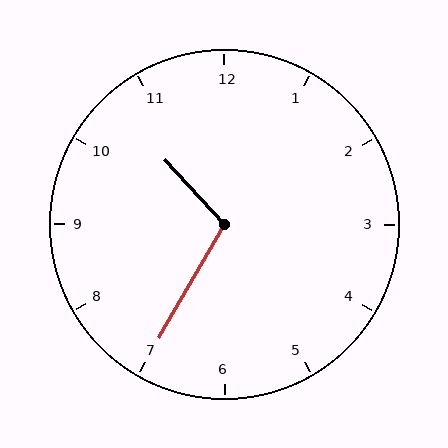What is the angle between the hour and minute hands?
Approximately 108 degrees.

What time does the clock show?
10:35.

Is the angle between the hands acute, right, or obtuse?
It is obtuse.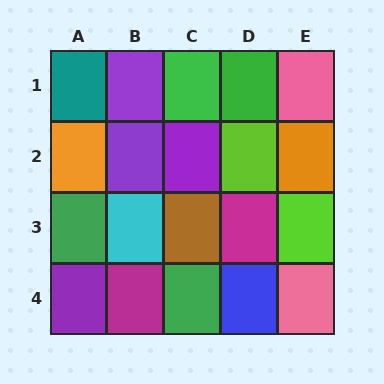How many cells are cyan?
1 cell is cyan.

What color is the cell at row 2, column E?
Orange.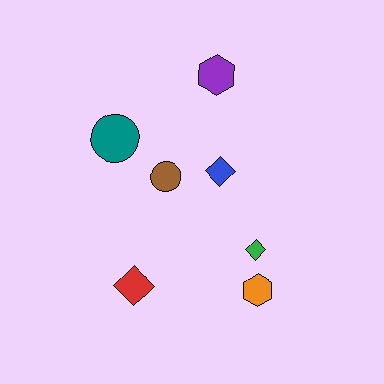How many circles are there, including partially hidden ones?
There are 2 circles.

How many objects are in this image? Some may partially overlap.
There are 7 objects.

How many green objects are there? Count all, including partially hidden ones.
There is 1 green object.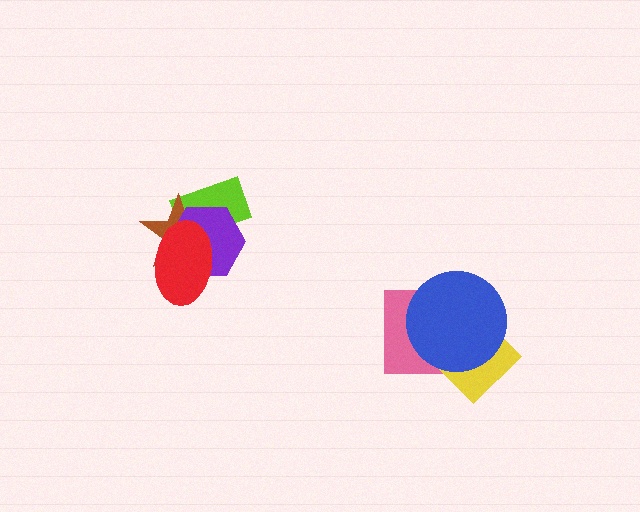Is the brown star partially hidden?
Yes, it is partially covered by another shape.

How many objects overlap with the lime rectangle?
3 objects overlap with the lime rectangle.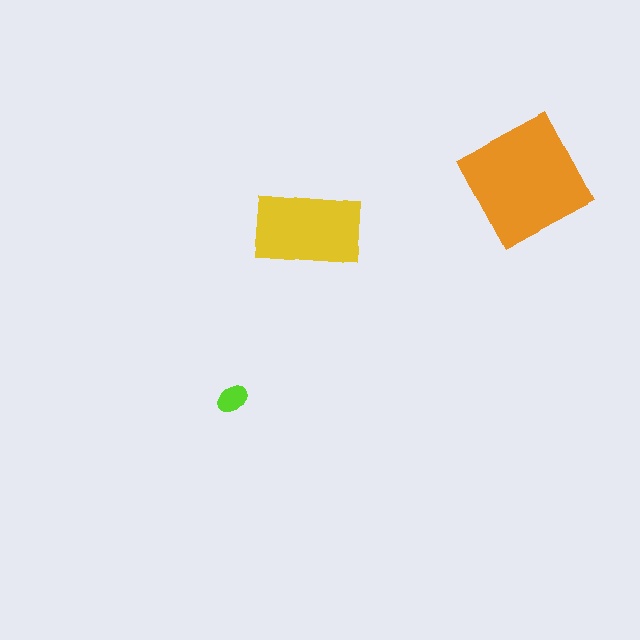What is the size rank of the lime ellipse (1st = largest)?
3rd.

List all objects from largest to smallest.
The orange square, the yellow rectangle, the lime ellipse.